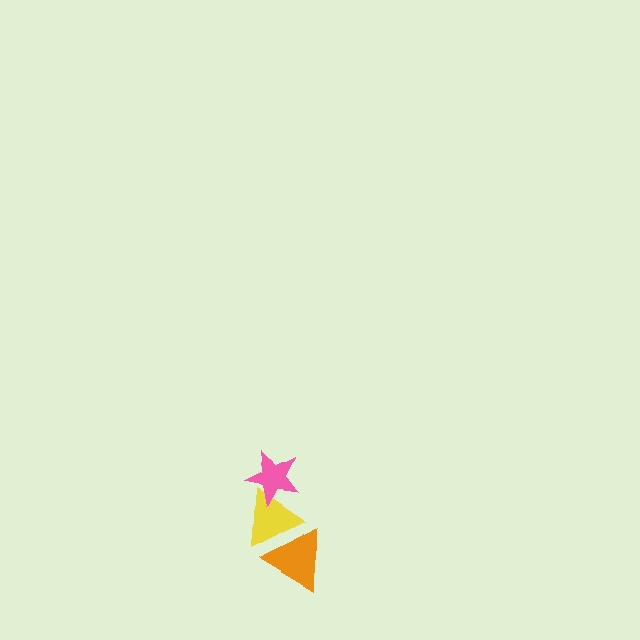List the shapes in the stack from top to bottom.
From top to bottom: the pink star, the yellow triangle, the orange triangle.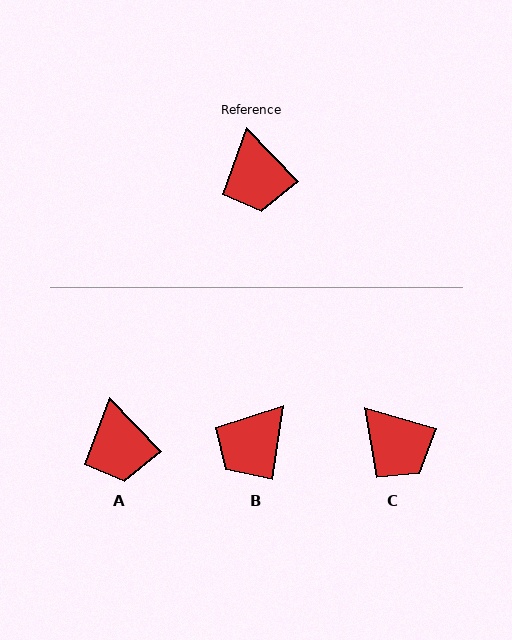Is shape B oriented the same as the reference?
No, it is off by about 52 degrees.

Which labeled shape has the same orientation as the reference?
A.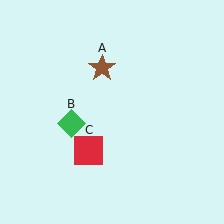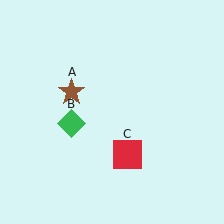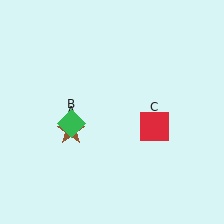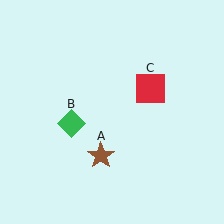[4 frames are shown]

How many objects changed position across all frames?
2 objects changed position: brown star (object A), red square (object C).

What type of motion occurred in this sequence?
The brown star (object A), red square (object C) rotated counterclockwise around the center of the scene.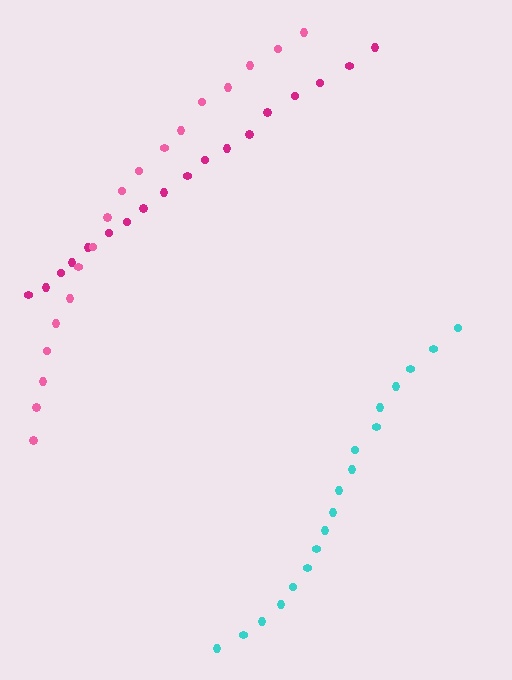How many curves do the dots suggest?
There are 3 distinct paths.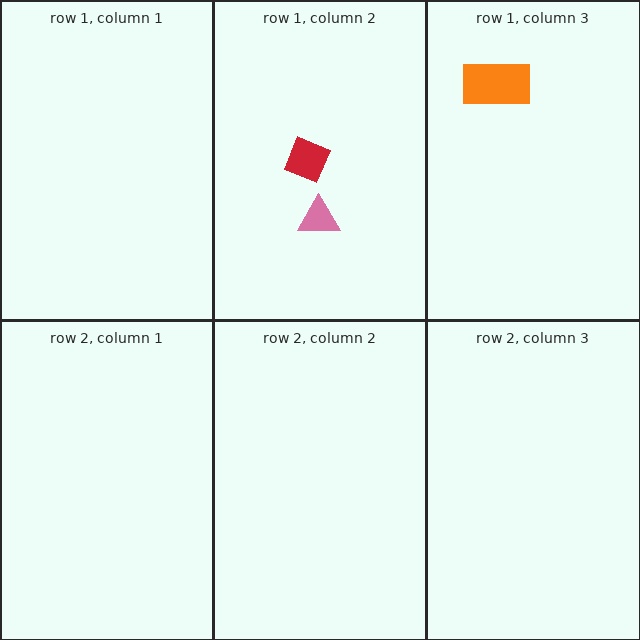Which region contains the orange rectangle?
The row 1, column 3 region.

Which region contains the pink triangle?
The row 1, column 2 region.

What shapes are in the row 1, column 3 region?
The orange rectangle.